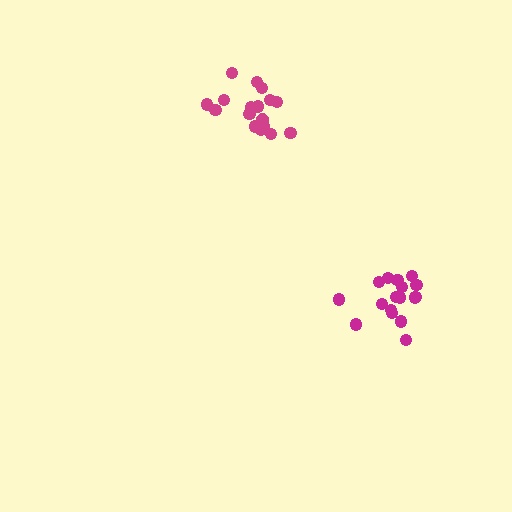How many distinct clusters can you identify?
There are 2 distinct clusters.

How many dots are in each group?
Group 1: 17 dots, Group 2: 17 dots (34 total).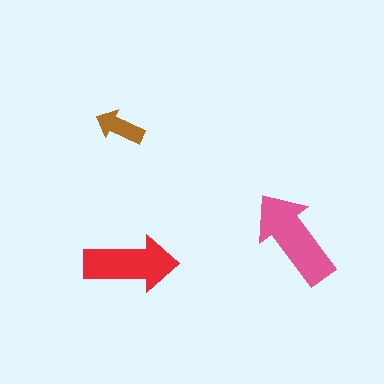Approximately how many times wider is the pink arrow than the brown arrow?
About 2 times wider.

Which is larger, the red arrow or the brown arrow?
The red one.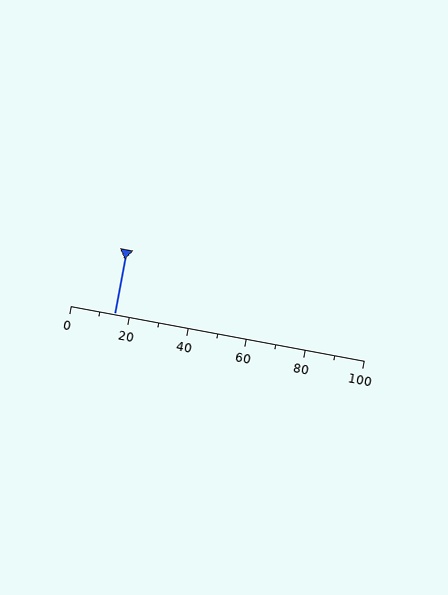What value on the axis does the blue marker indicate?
The marker indicates approximately 15.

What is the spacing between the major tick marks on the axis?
The major ticks are spaced 20 apart.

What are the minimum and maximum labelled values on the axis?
The axis runs from 0 to 100.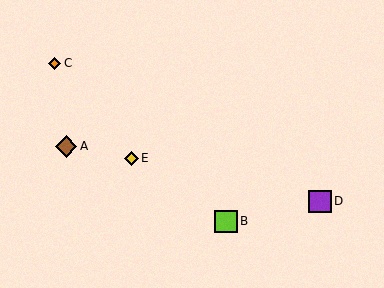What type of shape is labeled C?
Shape C is an orange diamond.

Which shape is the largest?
The purple square (labeled D) is the largest.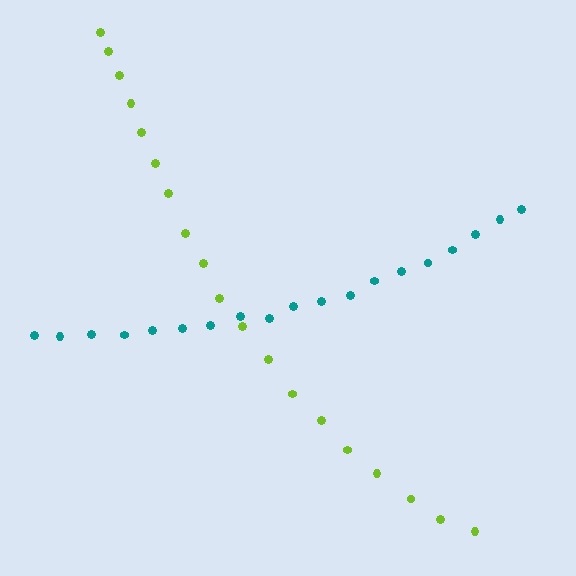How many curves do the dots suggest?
There are 2 distinct paths.